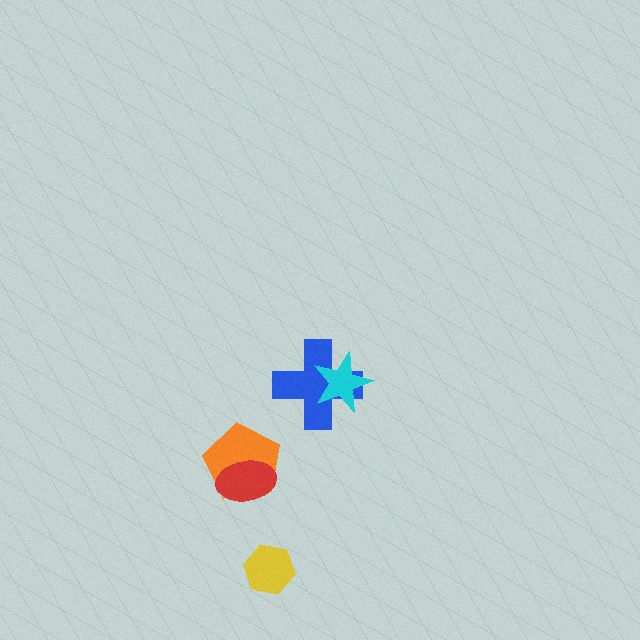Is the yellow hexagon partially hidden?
No, no other shape covers it.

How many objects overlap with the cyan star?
1 object overlaps with the cyan star.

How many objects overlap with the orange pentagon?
1 object overlaps with the orange pentagon.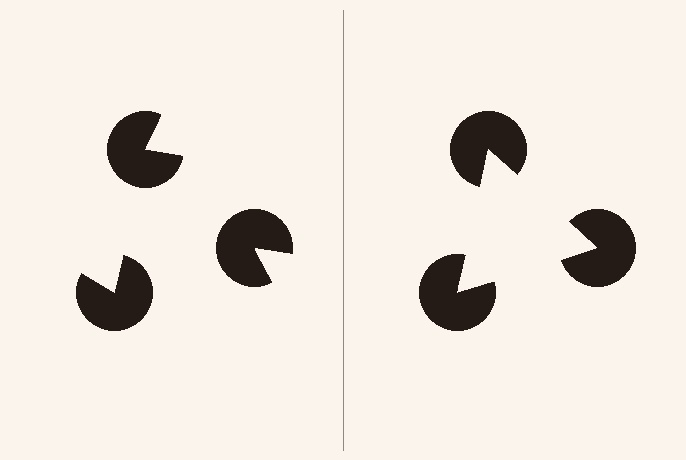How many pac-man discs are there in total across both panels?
6 — 3 on each side.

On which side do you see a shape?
An illusory triangle appears on the right side. On the left side the wedge cuts are rotated, so no coherent shape forms.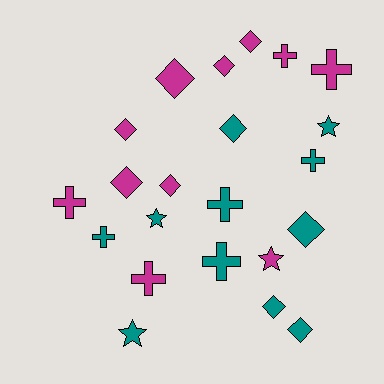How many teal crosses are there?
There are 4 teal crosses.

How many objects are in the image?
There are 22 objects.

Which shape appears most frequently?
Diamond, with 10 objects.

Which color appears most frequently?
Magenta, with 11 objects.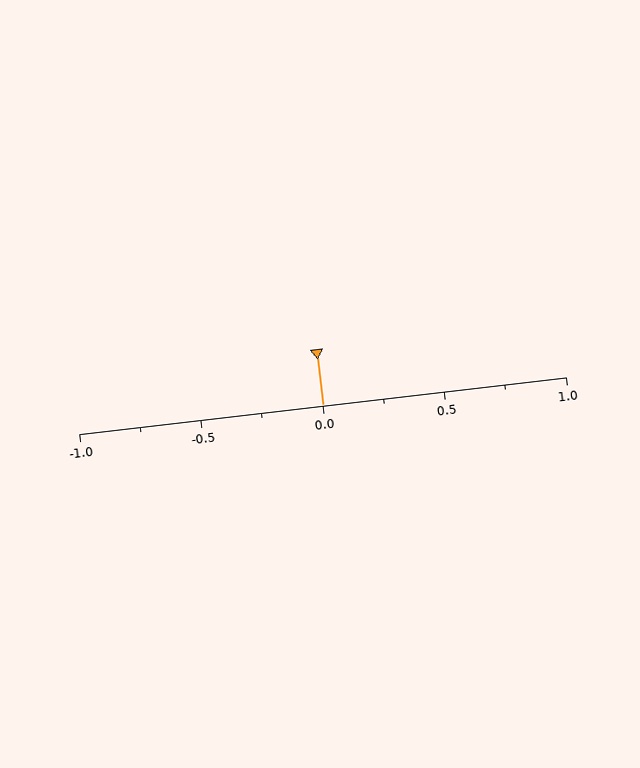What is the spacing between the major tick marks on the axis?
The major ticks are spaced 0.5 apart.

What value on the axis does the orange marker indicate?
The marker indicates approximately 0.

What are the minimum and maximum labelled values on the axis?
The axis runs from -1.0 to 1.0.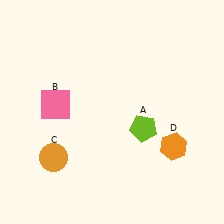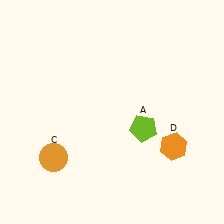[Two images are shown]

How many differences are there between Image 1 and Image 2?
There is 1 difference between the two images.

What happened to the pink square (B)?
The pink square (B) was removed in Image 2. It was in the top-left area of Image 1.